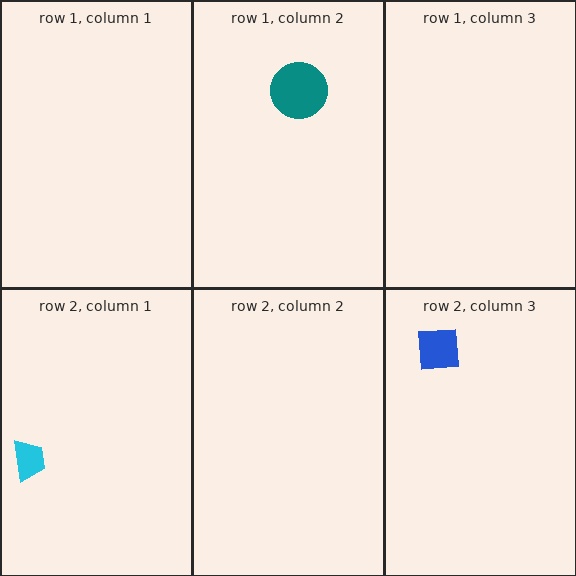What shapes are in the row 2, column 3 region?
The blue square.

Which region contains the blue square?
The row 2, column 3 region.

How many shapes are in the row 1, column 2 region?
1.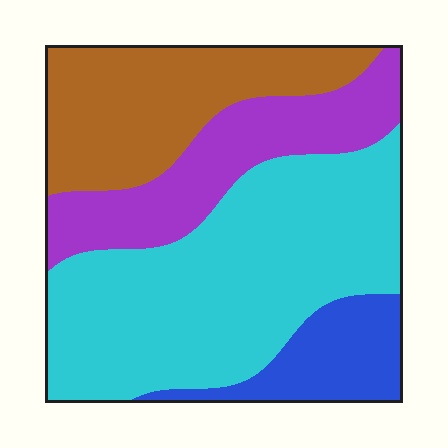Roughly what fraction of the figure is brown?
Brown takes up about one quarter (1/4) of the figure.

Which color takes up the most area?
Cyan, at roughly 45%.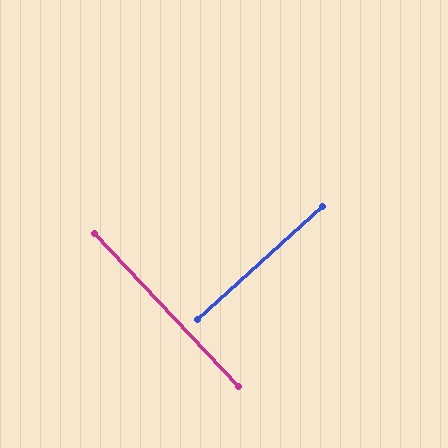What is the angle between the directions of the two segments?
Approximately 89 degrees.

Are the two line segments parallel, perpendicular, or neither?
Perpendicular — they meet at approximately 89°.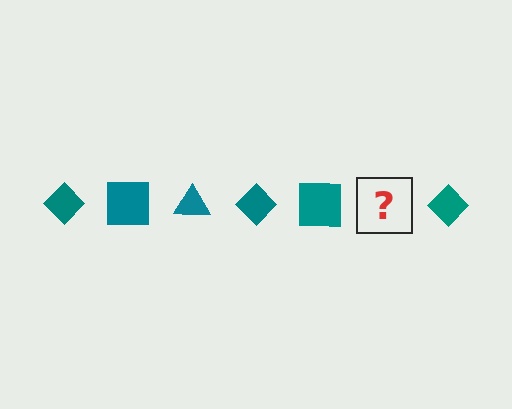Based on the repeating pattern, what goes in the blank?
The blank should be a teal triangle.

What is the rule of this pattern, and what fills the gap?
The rule is that the pattern cycles through diamond, square, triangle shapes in teal. The gap should be filled with a teal triangle.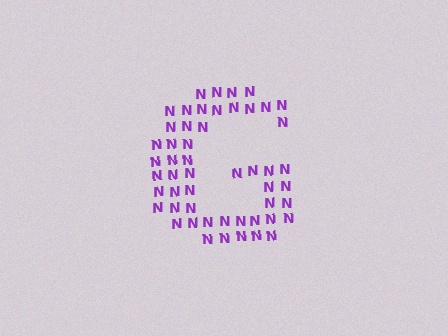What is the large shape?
The large shape is the letter G.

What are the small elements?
The small elements are letter N's.